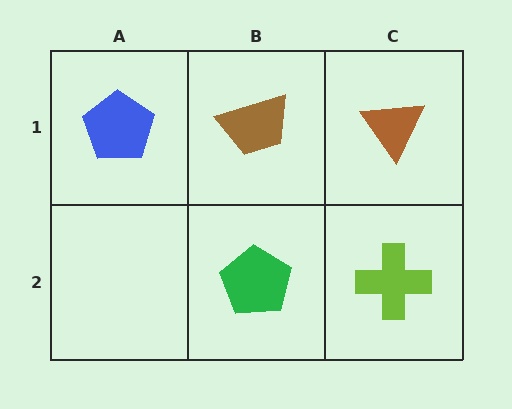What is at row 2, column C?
A lime cross.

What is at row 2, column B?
A green pentagon.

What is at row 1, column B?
A brown trapezoid.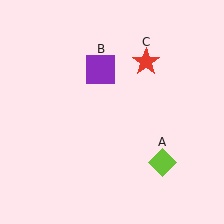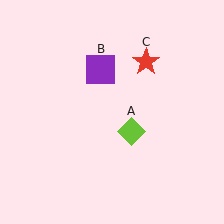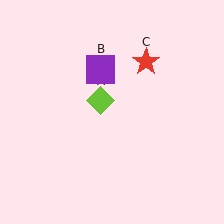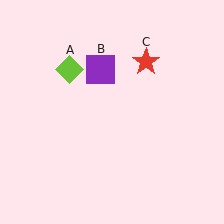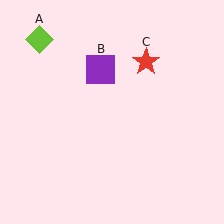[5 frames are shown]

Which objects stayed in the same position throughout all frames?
Purple square (object B) and red star (object C) remained stationary.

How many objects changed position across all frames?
1 object changed position: lime diamond (object A).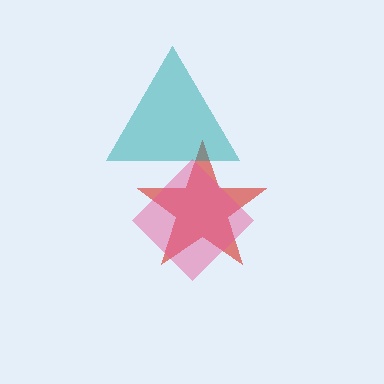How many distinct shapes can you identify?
There are 3 distinct shapes: a red star, a teal triangle, a pink diamond.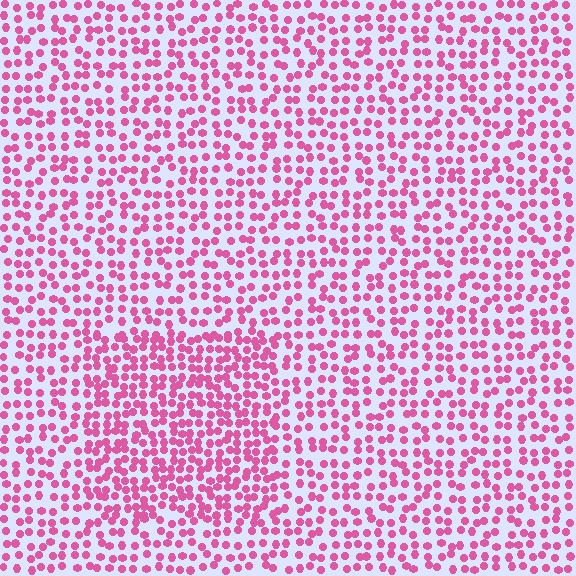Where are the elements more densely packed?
The elements are more densely packed inside the rectangle boundary.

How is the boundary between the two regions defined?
The boundary is defined by a change in element density (approximately 1.6x ratio). All elements are the same color, size, and shape.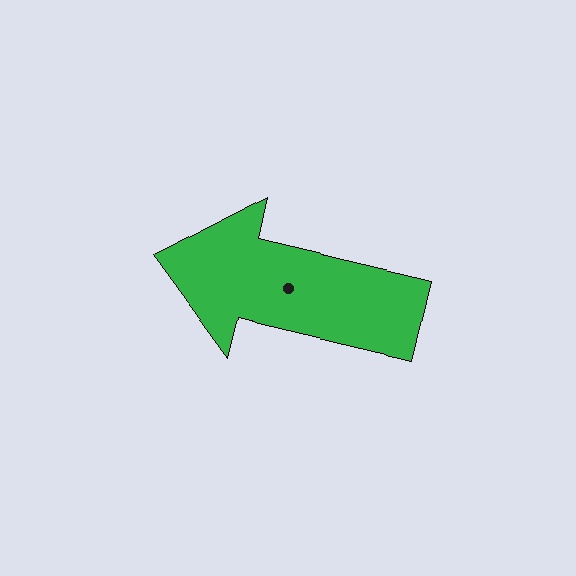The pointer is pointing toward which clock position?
Roughly 9 o'clock.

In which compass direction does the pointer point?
West.